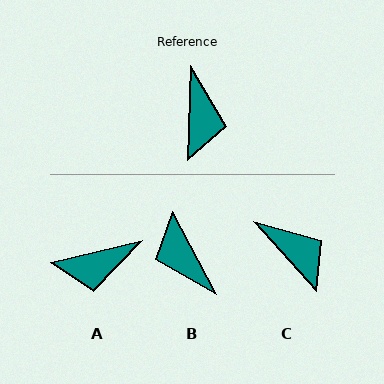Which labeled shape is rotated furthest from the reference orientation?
B, about 150 degrees away.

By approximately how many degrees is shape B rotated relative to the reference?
Approximately 150 degrees clockwise.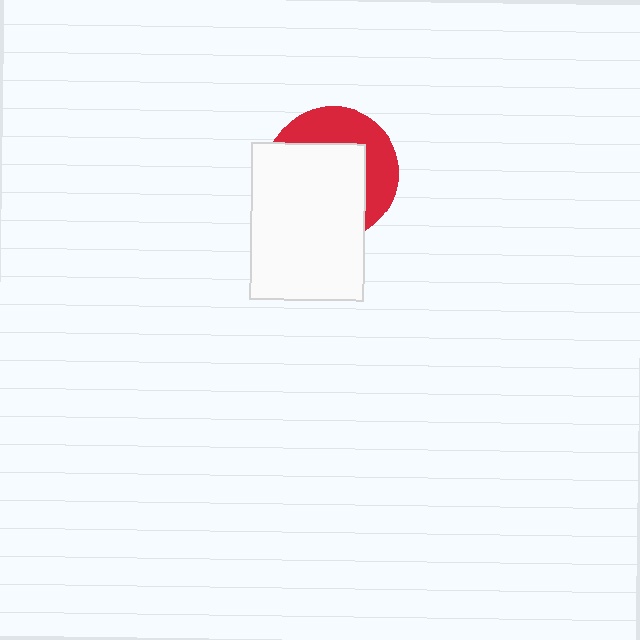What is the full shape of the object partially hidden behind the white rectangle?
The partially hidden object is a red circle.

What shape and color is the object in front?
The object in front is a white rectangle.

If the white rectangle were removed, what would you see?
You would see the complete red circle.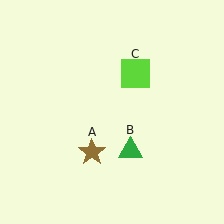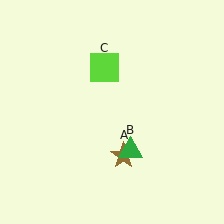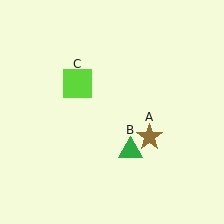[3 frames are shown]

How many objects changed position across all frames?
2 objects changed position: brown star (object A), lime square (object C).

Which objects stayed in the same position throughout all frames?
Green triangle (object B) remained stationary.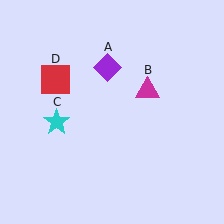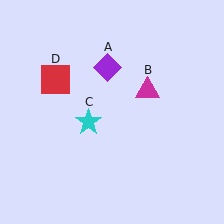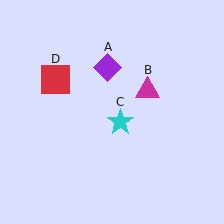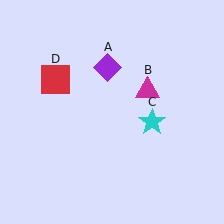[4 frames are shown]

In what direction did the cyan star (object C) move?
The cyan star (object C) moved right.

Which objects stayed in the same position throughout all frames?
Purple diamond (object A) and magenta triangle (object B) and red square (object D) remained stationary.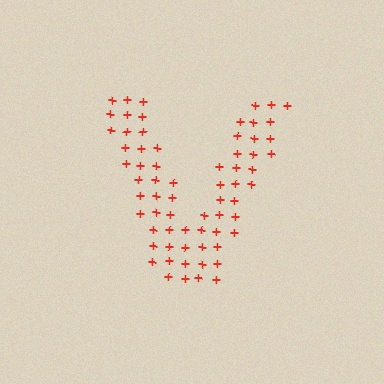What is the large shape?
The large shape is the letter V.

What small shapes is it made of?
It is made of small plus signs.